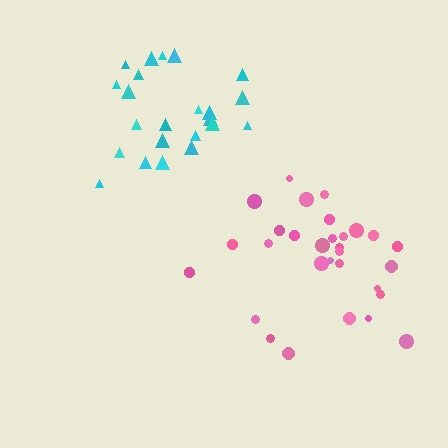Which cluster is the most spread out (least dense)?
Cyan.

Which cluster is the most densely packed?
Pink.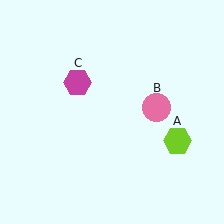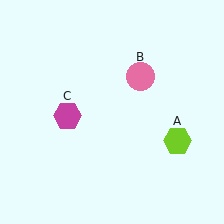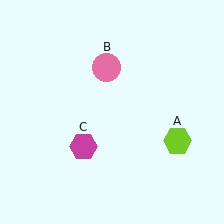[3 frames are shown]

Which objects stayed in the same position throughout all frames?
Lime hexagon (object A) remained stationary.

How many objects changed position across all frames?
2 objects changed position: pink circle (object B), magenta hexagon (object C).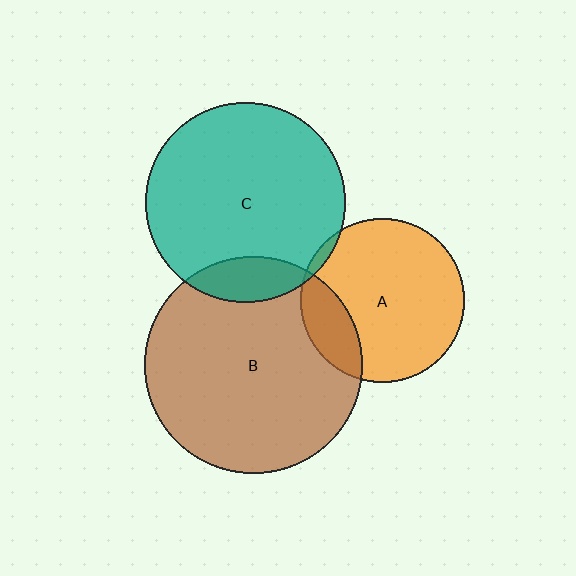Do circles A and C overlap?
Yes.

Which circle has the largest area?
Circle B (brown).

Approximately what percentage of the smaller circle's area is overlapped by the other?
Approximately 5%.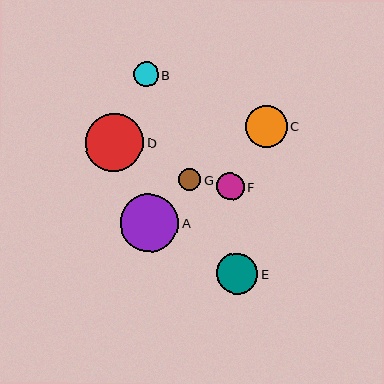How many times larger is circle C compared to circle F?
Circle C is approximately 1.5 times the size of circle F.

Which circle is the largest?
Circle A is the largest with a size of approximately 58 pixels.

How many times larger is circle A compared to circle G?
Circle A is approximately 2.7 times the size of circle G.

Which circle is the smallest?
Circle G is the smallest with a size of approximately 22 pixels.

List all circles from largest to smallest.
From largest to smallest: A, D, E, C, F, B, G.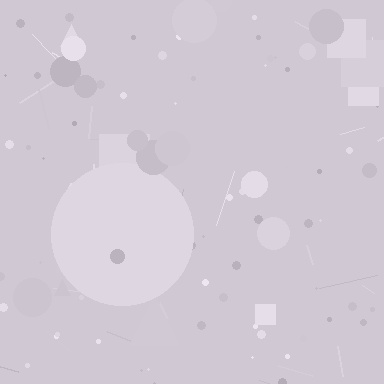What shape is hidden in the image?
A circle is hidden in the image.